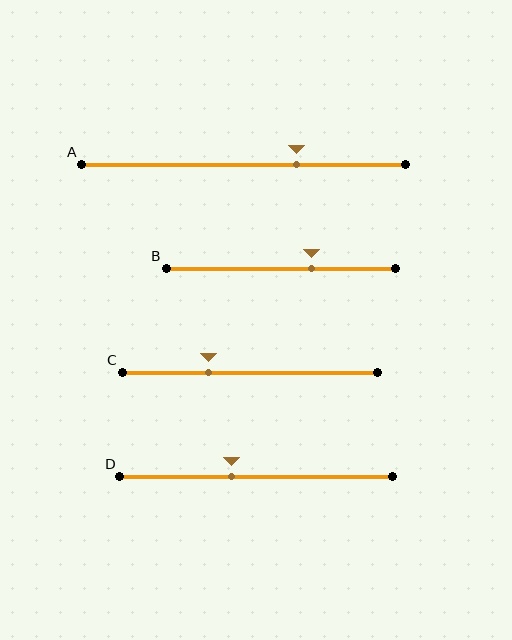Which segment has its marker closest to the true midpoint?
Segment D has its marker closest to the true midpoint.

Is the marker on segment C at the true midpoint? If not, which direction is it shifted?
No, the marker on segment C is shifted to the left by about 16% of the segment length.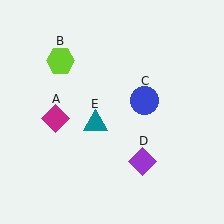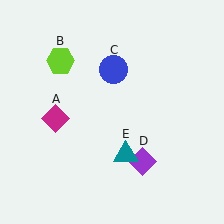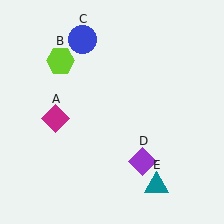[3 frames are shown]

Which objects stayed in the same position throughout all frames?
Magenta diamond (object A) and lime hexagon (object B) and purple diamond (object D) remained stationary.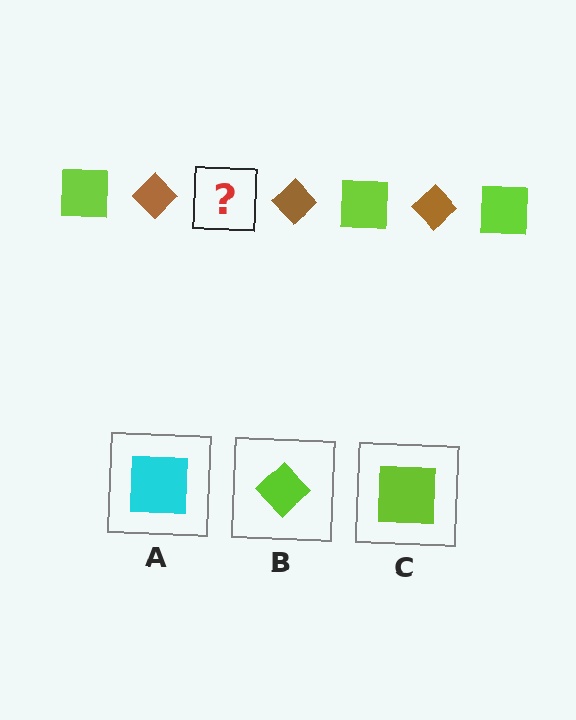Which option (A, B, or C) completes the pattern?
C.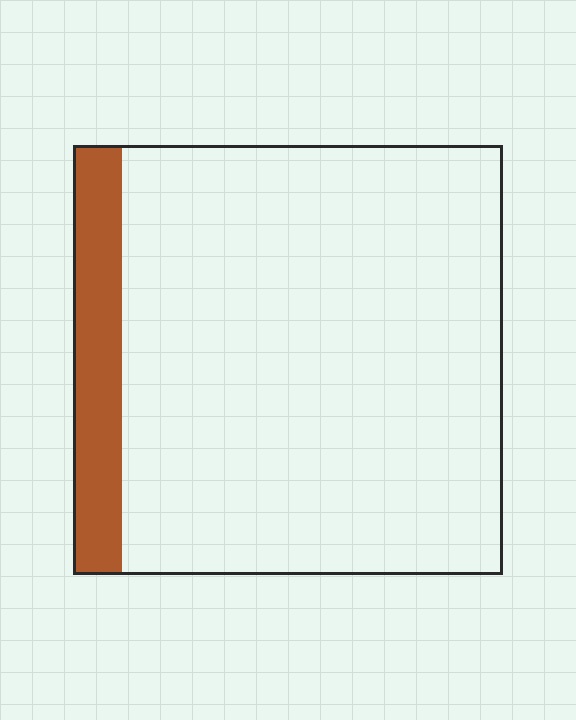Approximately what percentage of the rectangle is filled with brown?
Approximately 10%.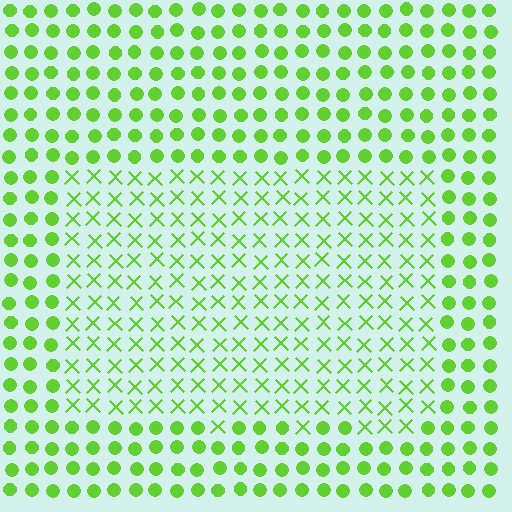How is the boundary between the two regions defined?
The boundary is defined by a change in element shape: X marks inside vs. circles outside. All elements share the same color and spacing.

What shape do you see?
I see a rectangle.